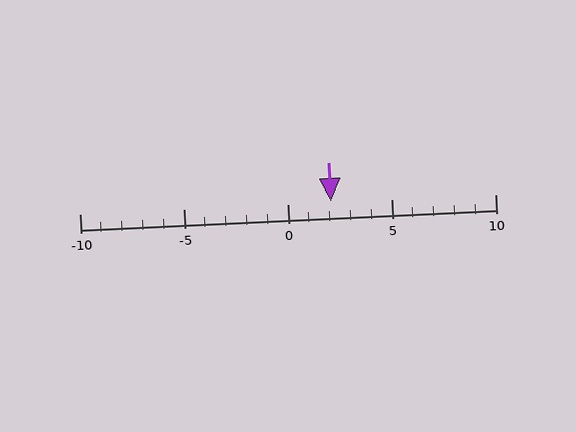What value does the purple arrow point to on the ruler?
The purple arrow points to approximately 2.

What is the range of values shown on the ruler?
The ruler shows values from -10 to 10.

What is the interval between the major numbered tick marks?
The major tick marks are spaced 5 units apart.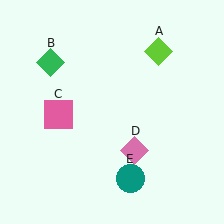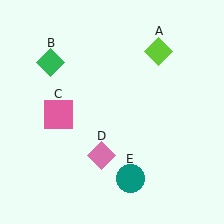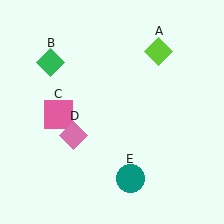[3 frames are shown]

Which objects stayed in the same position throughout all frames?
Lime diamond (object A) and green diamond (object B) and pink square (object C) and teal circle (object E) remained stationary.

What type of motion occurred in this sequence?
The pink diamond (object D) rotated clockwise around the center of the scene.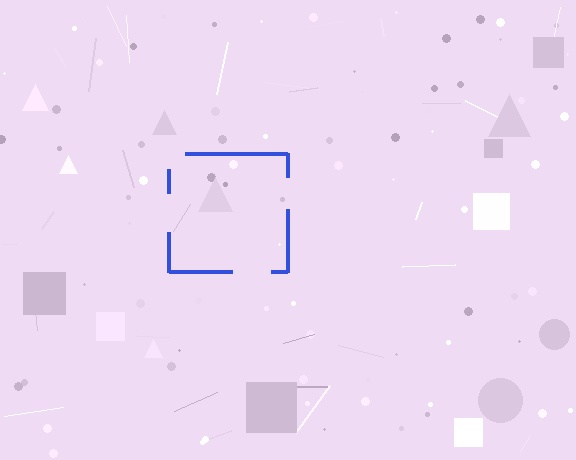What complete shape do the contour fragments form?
The contour fragments form a square.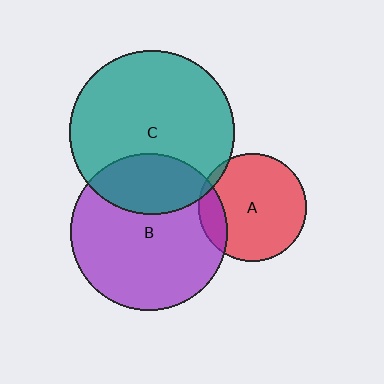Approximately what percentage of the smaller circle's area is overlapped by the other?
Approximately 15%.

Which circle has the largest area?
Circle C (teal).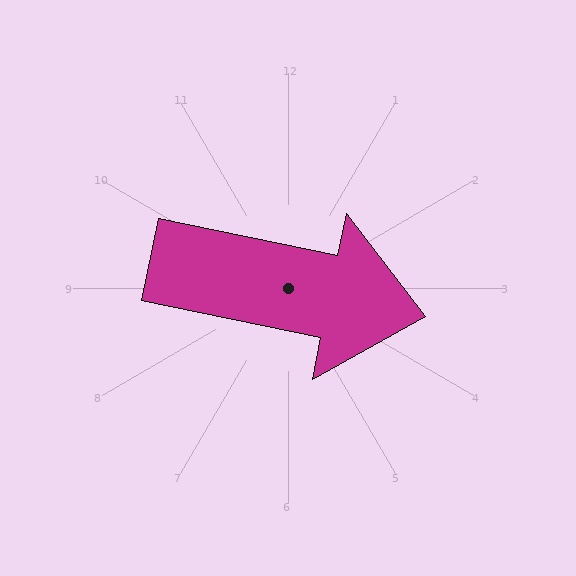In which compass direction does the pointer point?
East.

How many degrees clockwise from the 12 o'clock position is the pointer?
Approximately 102 degrees.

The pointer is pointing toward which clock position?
Roughly 3 o'clock.